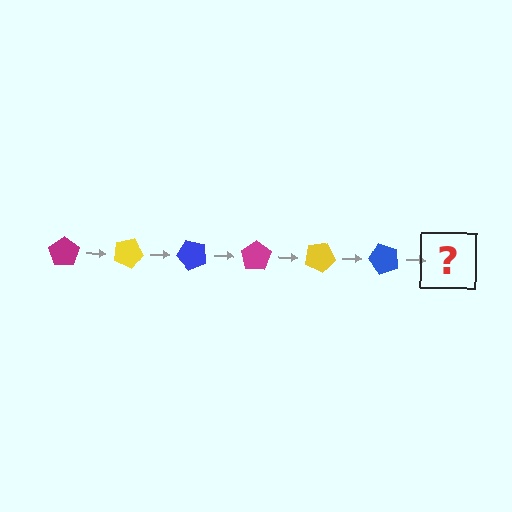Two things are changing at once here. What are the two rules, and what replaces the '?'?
The two rules are that it rotates 25 degrees each step and the color cycles through magenta, yellow, and blue. The '?' should be a magenta pentagon, rotated 150 degrees from the start.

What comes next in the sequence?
The next element should be a magenta pentagon, rotated 150 degrees from the start.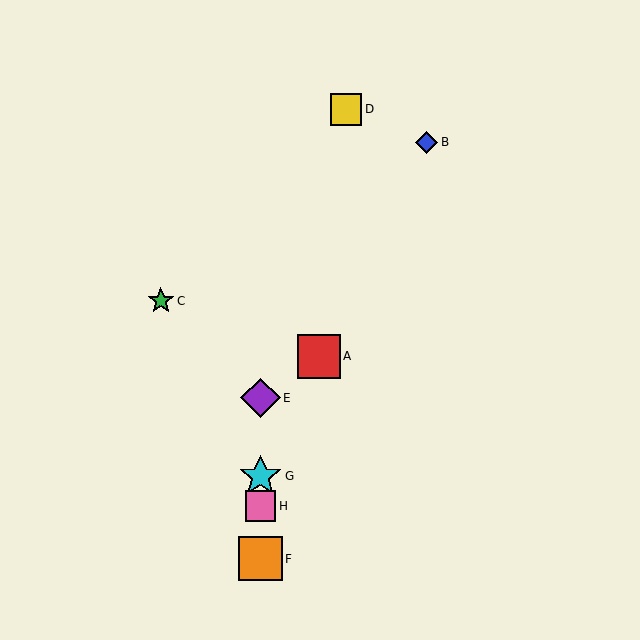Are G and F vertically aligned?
Yes, both are at x≈260.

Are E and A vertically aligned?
No, E is at x≈260 and A is at x≈319.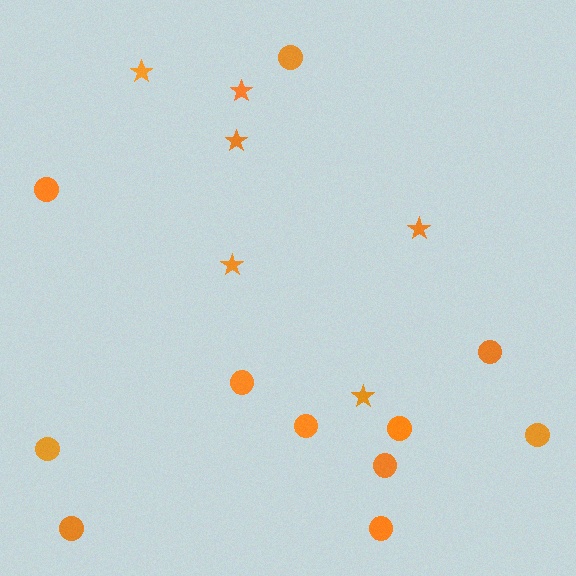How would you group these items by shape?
There are 2 groups: one group of circles (11) and one group of stars (6).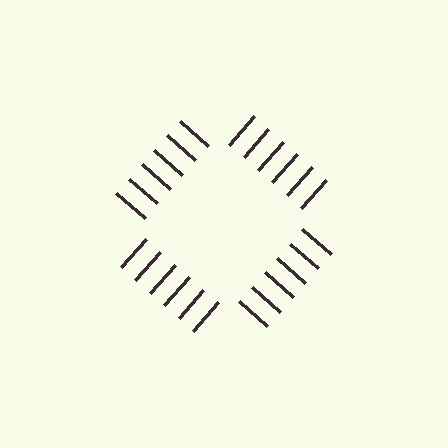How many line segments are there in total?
24 — 6 along each of the 4 edges.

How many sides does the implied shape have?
4 sides — the line-ends trace a square.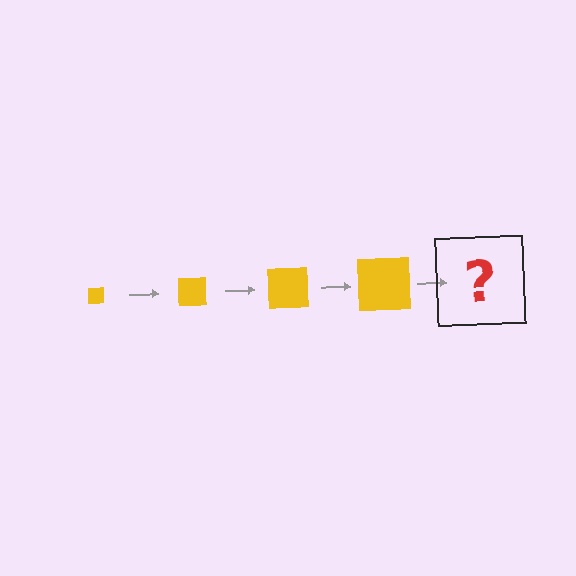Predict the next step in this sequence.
The next step is a yellow square, larger than the previous one.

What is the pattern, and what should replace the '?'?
The pattern is that the square gets progressively larger each step. The '?' should be a yellow square, larger than the previous one.